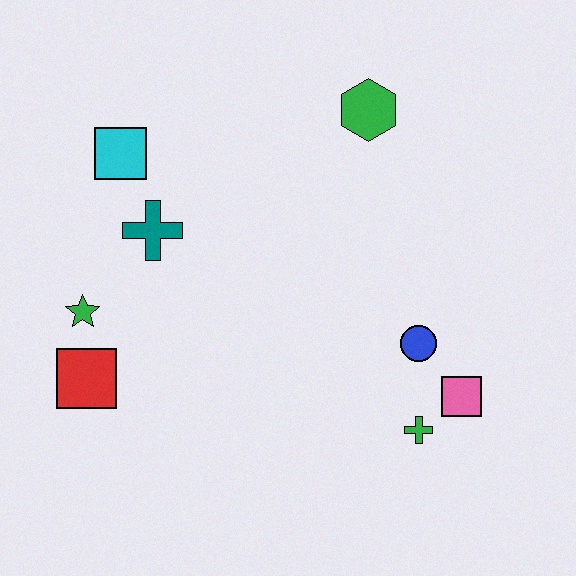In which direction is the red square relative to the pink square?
The red square is to the left of the pink square.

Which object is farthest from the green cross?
The cyan square is farthest from the green cross.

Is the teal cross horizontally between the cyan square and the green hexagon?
Yes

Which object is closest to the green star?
The red square is closest to the green star.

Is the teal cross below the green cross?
No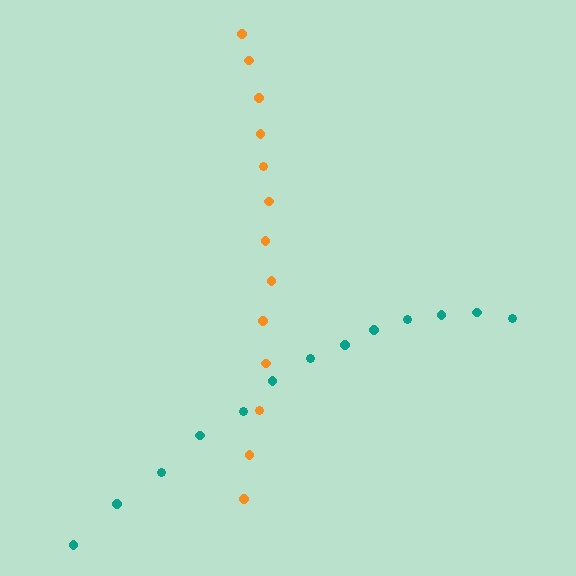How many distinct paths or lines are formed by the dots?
There are 2 distinct paths.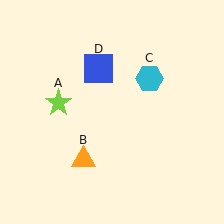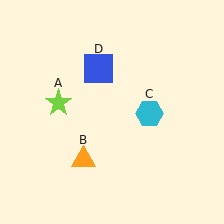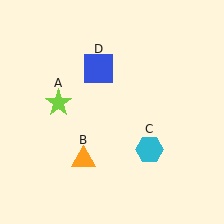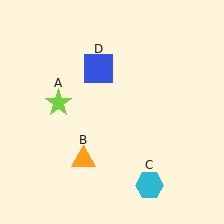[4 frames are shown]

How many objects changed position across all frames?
1 object changed position: cyan hexagon (object C).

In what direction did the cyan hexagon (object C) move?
The cyan hexagon (object C) moved down.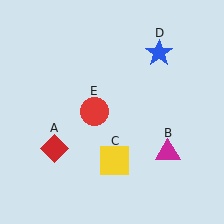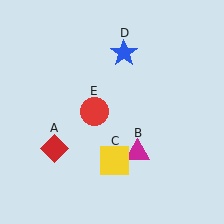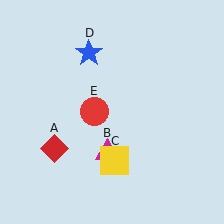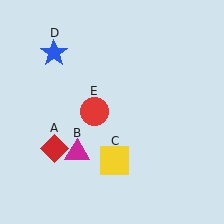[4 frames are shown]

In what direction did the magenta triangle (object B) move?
The magenta triangle (object B) moved left.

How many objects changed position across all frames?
2 objects changed position: magenta triangle (object B), blue star (object D).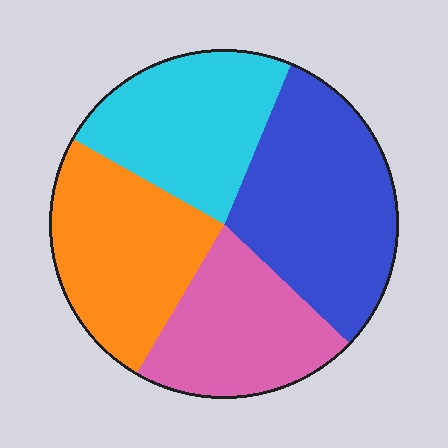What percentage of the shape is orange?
Orange covers about 25% of the shape.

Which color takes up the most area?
Blue, at roughly 30%.